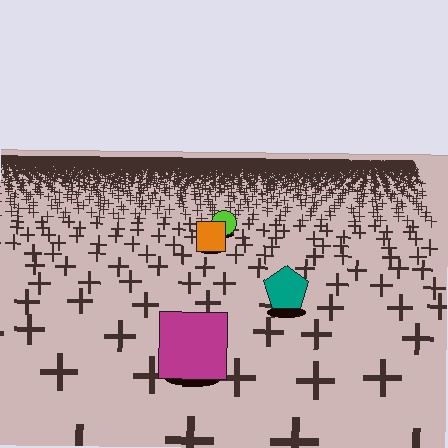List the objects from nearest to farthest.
From nearest to farthest: the magenta square, the teal pentagon, the orange square, the lime circle.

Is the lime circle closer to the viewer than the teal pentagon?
No. The teal pentagon is closer — you can tell from the texture gradient: the ground texture is coarser near it.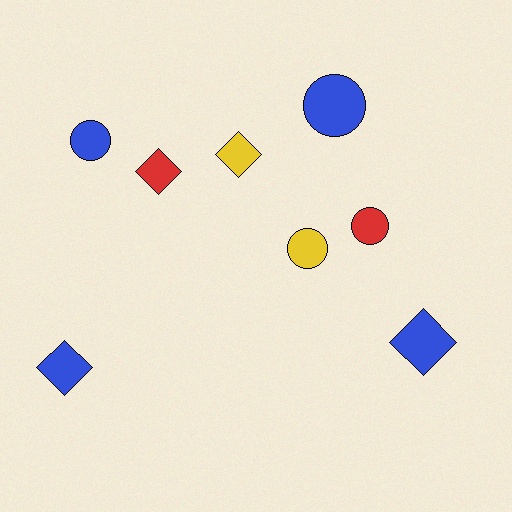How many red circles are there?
There is 1 red circle.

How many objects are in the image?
There are 8 objects.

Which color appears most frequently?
Blue, with 4 objects.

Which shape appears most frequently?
Diamond, with 4 objects.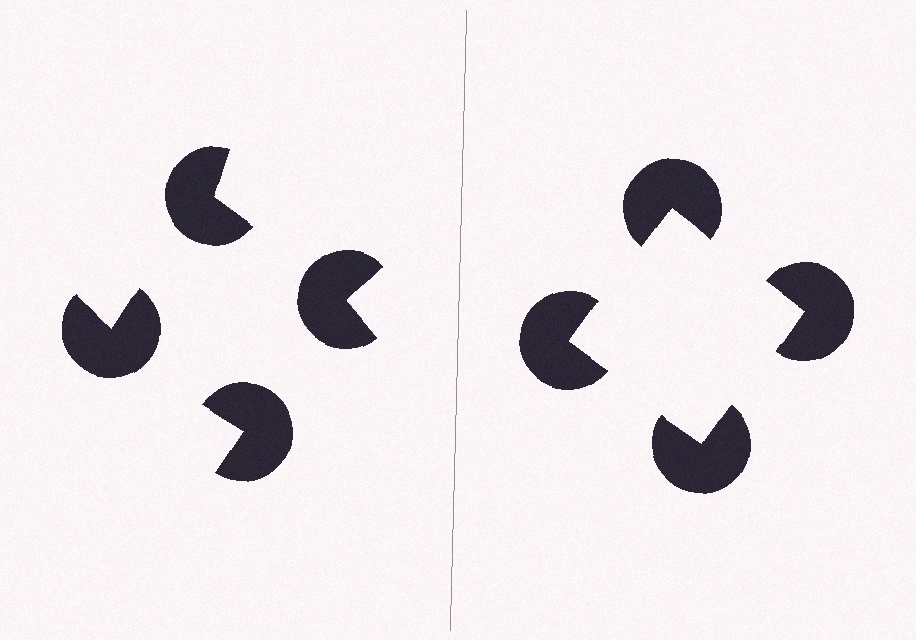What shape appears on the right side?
An illusory square.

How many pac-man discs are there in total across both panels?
8 — 4 on each side.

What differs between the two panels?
The pac-man discs are positioned identically on both sides; only the wedge orientations differ. On the right they align to a square; on the left they are misaligned.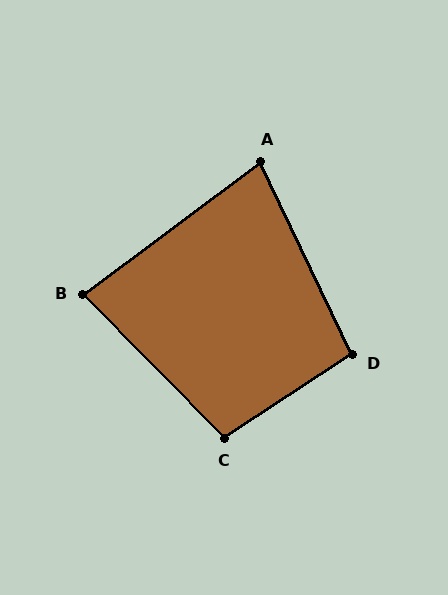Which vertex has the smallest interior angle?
A, at approximately 79 degrees.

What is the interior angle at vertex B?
Approximately 82 degrees (acute).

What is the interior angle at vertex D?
Approximately 98 degrees (obtuse).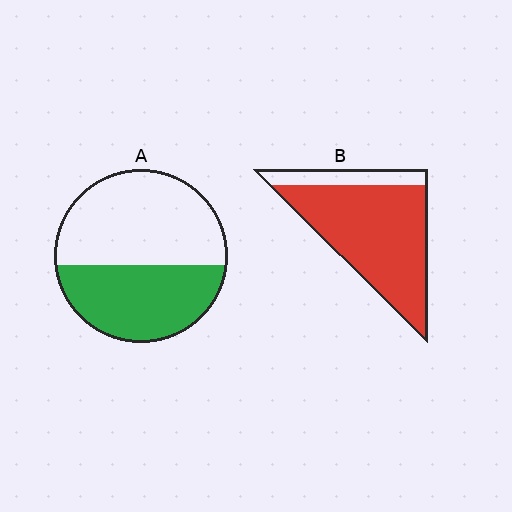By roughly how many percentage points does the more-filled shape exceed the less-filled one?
By roughly 40 percentage points (B over A).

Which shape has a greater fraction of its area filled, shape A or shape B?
Shape B.